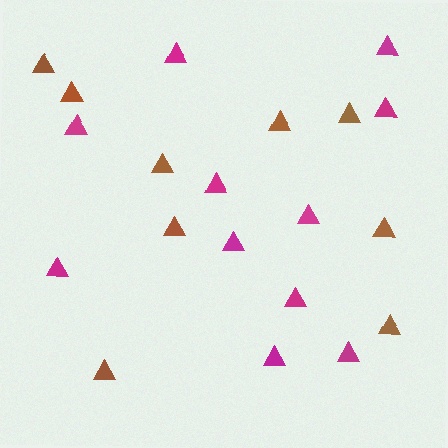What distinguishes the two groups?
There are 2 groups: one group of magenta triangles (11) and one group of brown triangles (9).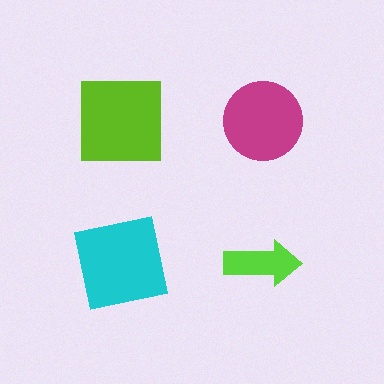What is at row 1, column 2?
A magenta circle.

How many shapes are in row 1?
2 shapes.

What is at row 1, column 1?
A lime square.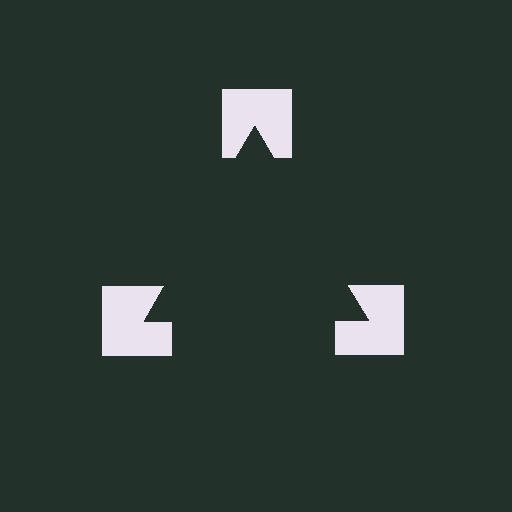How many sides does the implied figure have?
3 sides.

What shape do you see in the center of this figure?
An illusory triangle — its edges are inferred from the aligned wedge cuts in the notched squares, not physically drawn.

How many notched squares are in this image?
There are 3 — one at each vertex of the illusory triangle.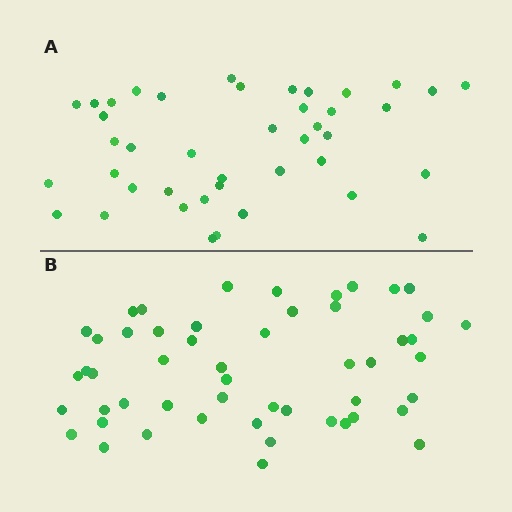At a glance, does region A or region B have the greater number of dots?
Region B (the bottom region) has more dots.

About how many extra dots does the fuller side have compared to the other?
Region B has roughly 10 or so more dots than region A.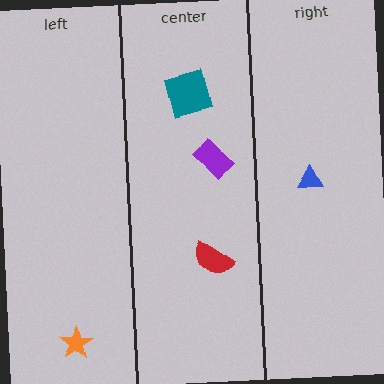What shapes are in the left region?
The orange star.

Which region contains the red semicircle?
The center region.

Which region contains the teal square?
The center region.